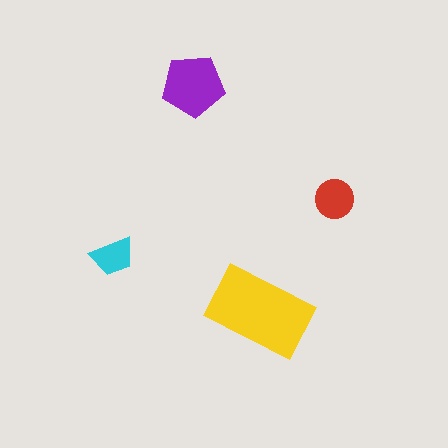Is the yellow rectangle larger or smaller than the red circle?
Larger.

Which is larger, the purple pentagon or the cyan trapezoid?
The purple pentagon.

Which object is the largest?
The yellow rectangle.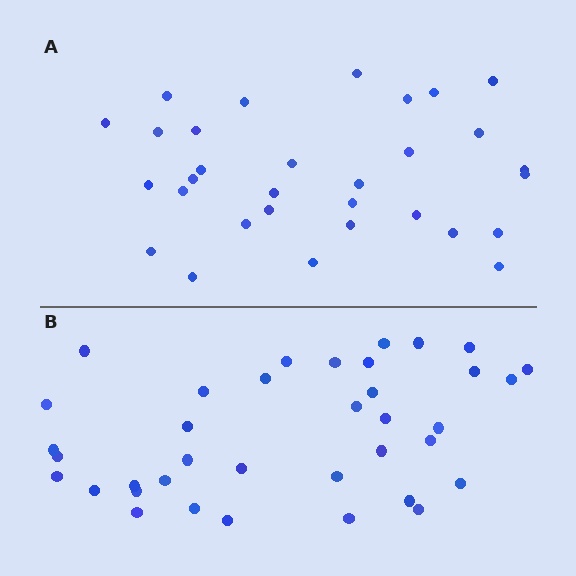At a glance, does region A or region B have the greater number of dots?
Region B (the bottom region) has more dots.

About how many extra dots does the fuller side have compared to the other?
Region B has about 6 more dots than region A.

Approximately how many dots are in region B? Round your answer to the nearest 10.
About 40 dots. (The exact count is 37, which rounds to 40.)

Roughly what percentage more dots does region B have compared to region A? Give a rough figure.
About 20% more.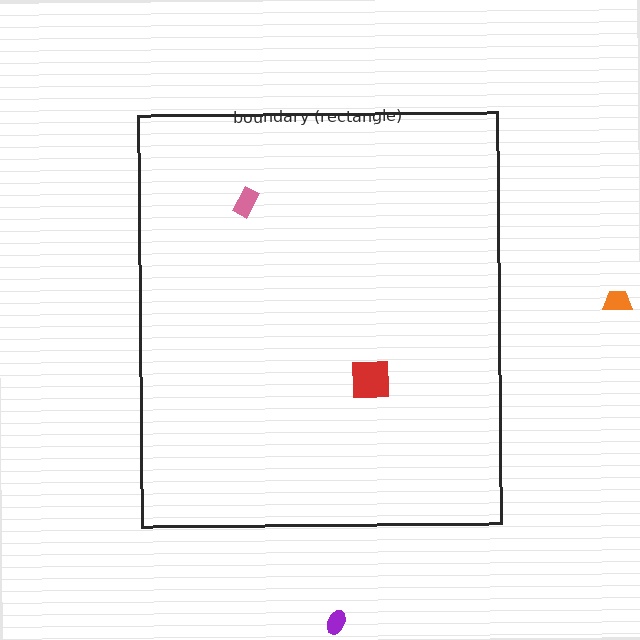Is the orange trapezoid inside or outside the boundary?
Outside.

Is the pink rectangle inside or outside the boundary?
Inside.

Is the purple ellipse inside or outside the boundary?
Outside.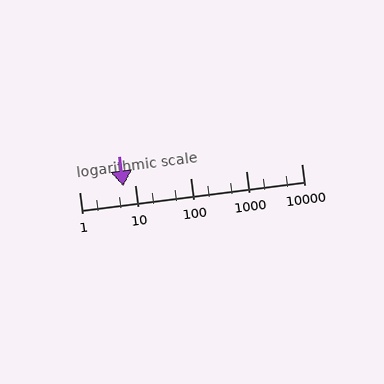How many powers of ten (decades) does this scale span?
The scale spans 4 decades, from 1 to 10000.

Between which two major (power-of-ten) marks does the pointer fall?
The pointer is between 1 and 10.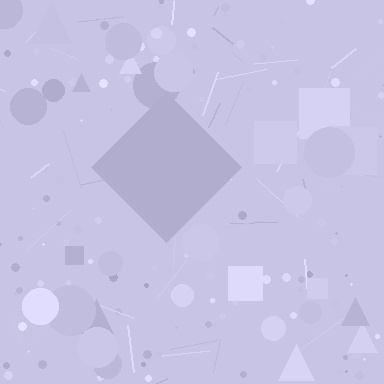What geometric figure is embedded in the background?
A diamond is embedded in the background.